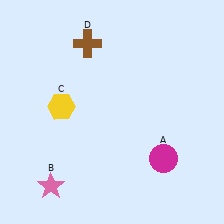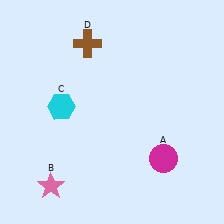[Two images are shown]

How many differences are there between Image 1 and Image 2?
There is 1 difference between the two images.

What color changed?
The hexagon (C) changed from yellow in Image 1 to cyan in Image 2.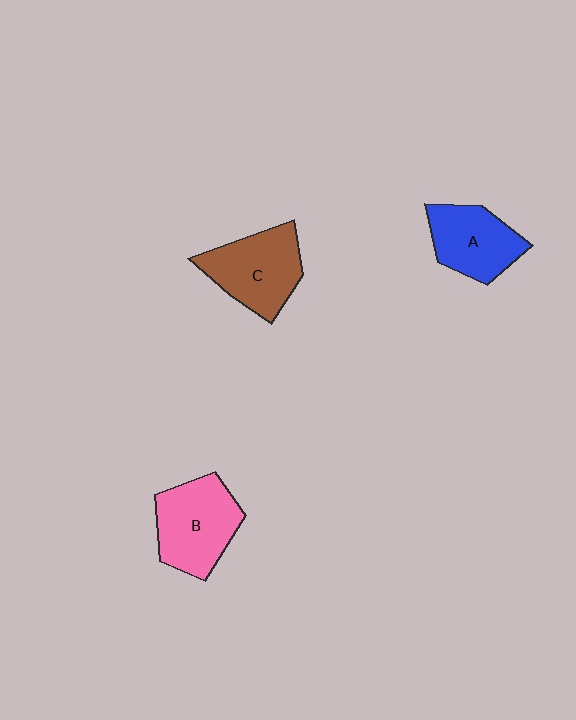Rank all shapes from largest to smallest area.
From largest to smallest: B (pink), C (brown), A (blue).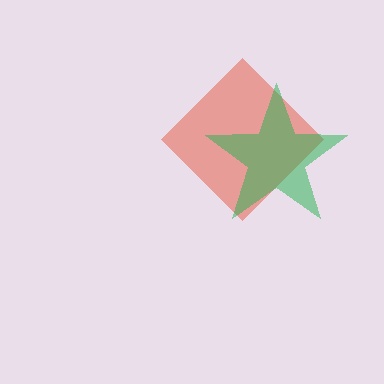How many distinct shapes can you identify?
There are 2 distinct shapes: a red diamond, a green star.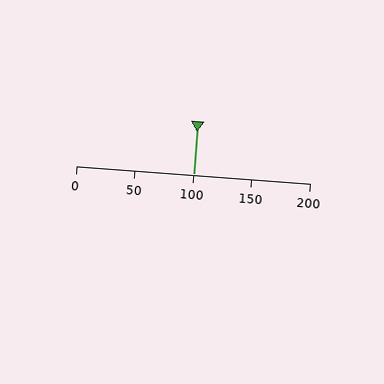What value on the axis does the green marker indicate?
The marker indicates approximately 100.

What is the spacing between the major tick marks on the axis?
The major ticks are spaced 50 apart.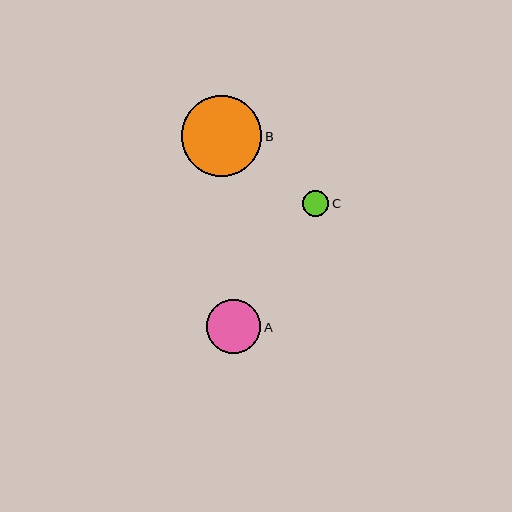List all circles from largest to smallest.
From largest to smallest: B, A, C.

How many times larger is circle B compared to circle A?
Circle B is approximately 1.5 times the size of circle A.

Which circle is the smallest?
Circle C is the smallest with a size of approximately 26 pixels.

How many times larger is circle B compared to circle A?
Circle B is approximately 1.5 times the size of circle A.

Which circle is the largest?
Circle B is the largest with a size of approximately 80 pixels.